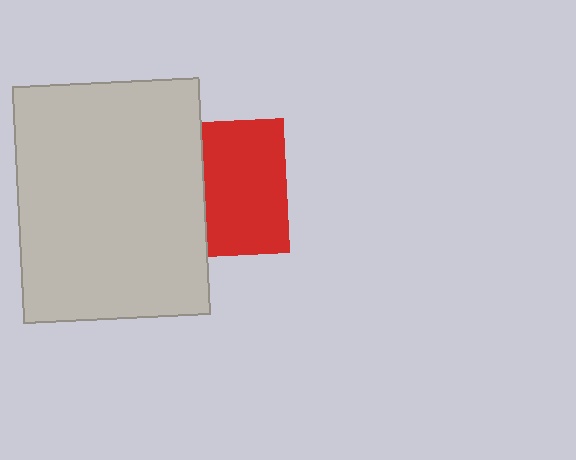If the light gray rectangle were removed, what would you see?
You would see the complete red square.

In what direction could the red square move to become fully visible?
The red square could move right. That would shift it out from behind the light gray rectangle entirely.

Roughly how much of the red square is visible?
About half of it is visible (roughly 60%).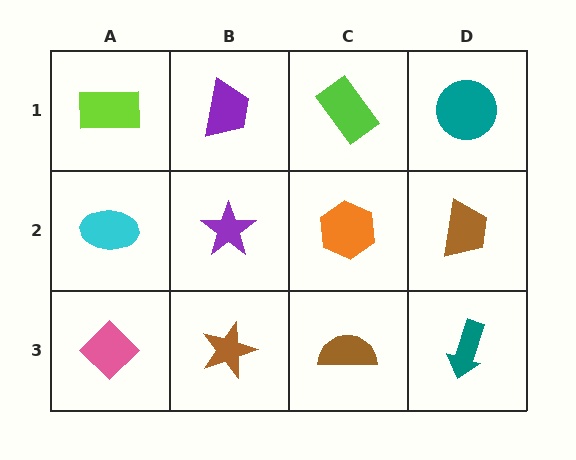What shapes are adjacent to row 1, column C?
An orange hexagon (row 2, column C), a purple trapezoid (row 1, column B), a teal circle (row 1, column D).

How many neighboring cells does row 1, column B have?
3.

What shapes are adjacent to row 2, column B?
A purple trapezoid (row 1, column B), a brown star (row 3, column B), a cyan ellipse (row 2, column A), an orange hexagon (row 2, column C).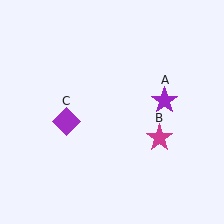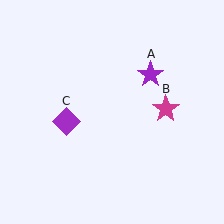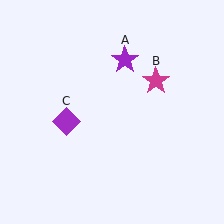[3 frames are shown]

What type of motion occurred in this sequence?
The purple star (object A), magenta star (object B) rotated counterclockwise around the center of the scene.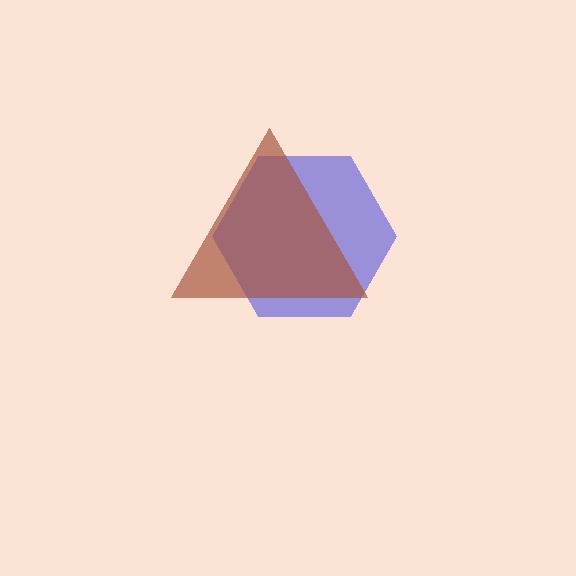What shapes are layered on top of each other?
The layered shapes are: a blue hexagon, a brown triangle.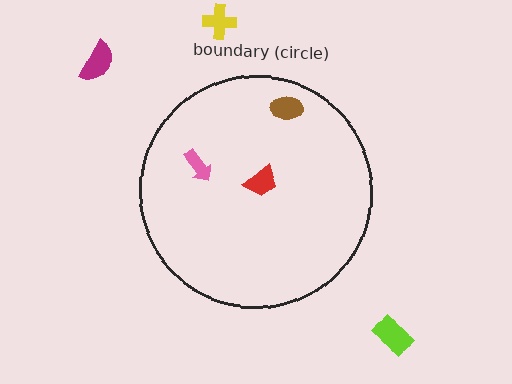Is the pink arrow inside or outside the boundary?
Inside.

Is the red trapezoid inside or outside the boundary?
Inside.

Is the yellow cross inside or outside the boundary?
Outside.